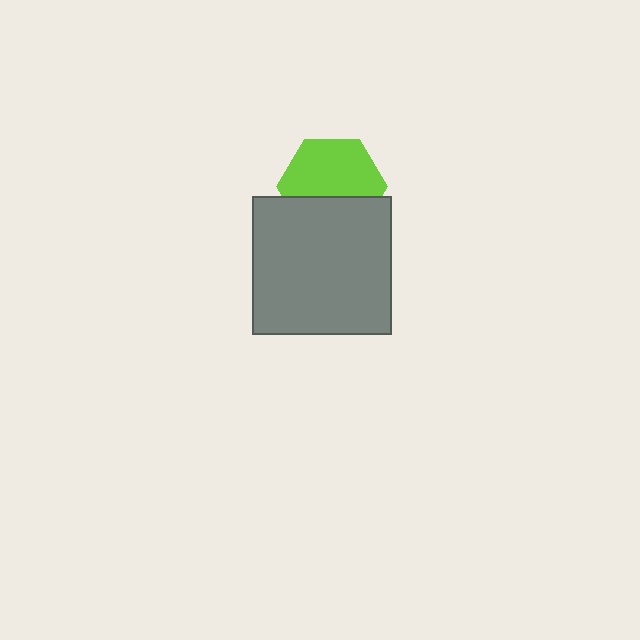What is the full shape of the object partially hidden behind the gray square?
The partially hidden object is a lime hexagon.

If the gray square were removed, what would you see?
You would see the complete lime hexagon.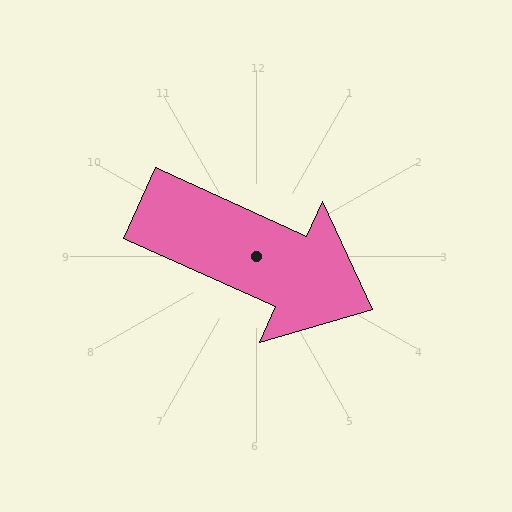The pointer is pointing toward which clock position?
Roughly 4 o'clock.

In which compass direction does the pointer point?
Southeast.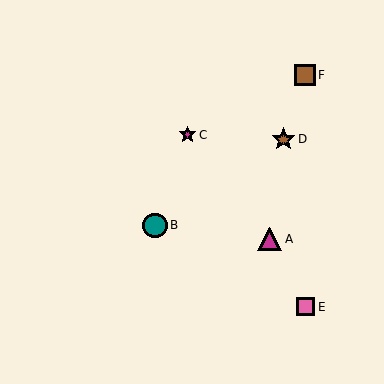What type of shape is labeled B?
Shape B is a teal circle.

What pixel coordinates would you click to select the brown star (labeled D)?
Click at (283, 139) to select the brown star D.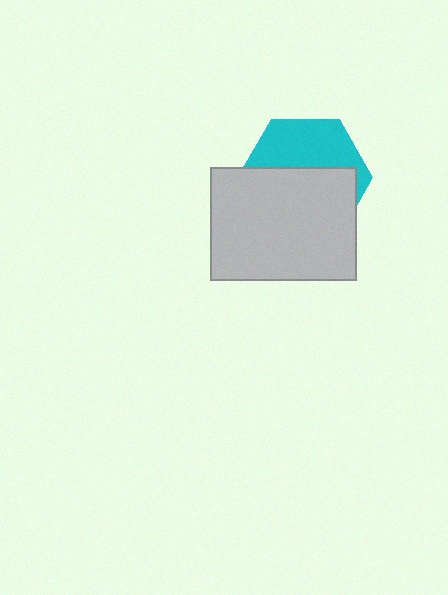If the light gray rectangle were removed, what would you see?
You would see the complete cyan hexagon.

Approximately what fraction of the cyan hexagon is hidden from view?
Roughly 59% of the cyan hexagon is hidden behind the light gray rectangle.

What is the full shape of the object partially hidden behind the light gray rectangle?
The partially hidden object is a cyan hexagon.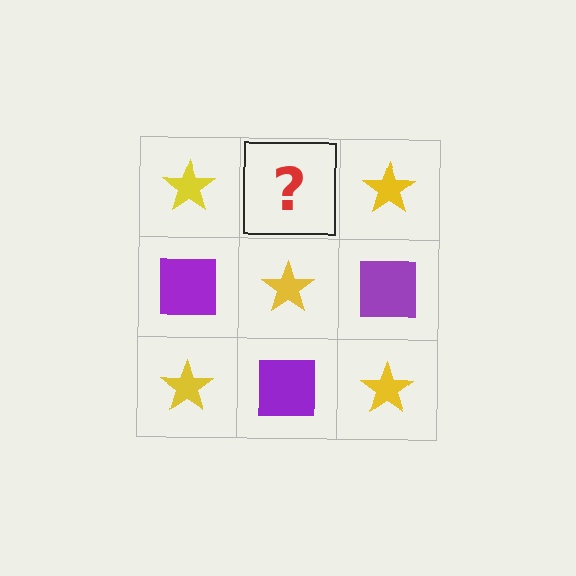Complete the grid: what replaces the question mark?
The question mark should be replaced with a purple square.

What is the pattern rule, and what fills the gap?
The rule is that it alternates yellow star and purple square in a checkerboard pattern. The gap should be filled with a purple square.